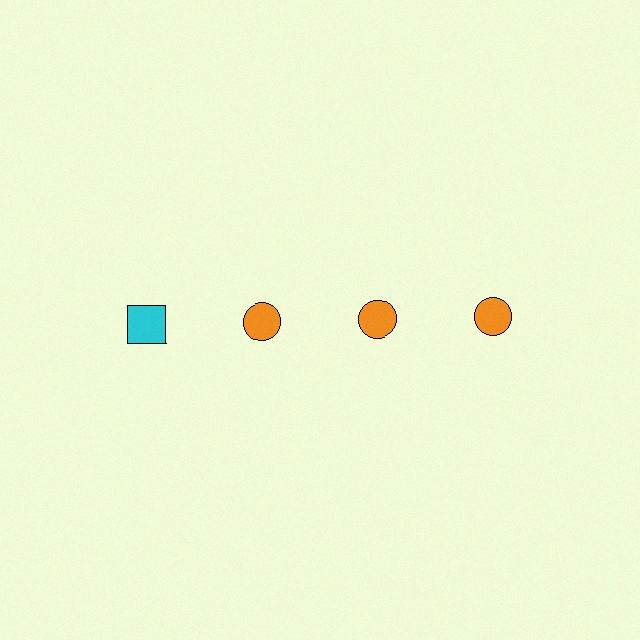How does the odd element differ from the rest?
It differs in both color (cyan instead of orange) and shape (square instead of circle).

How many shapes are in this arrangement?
There are 4 shapes arranged in a grid pattern.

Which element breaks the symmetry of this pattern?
The cyan square in the top row, leftmost column breaks the symmetry. All other shapes are orange circles.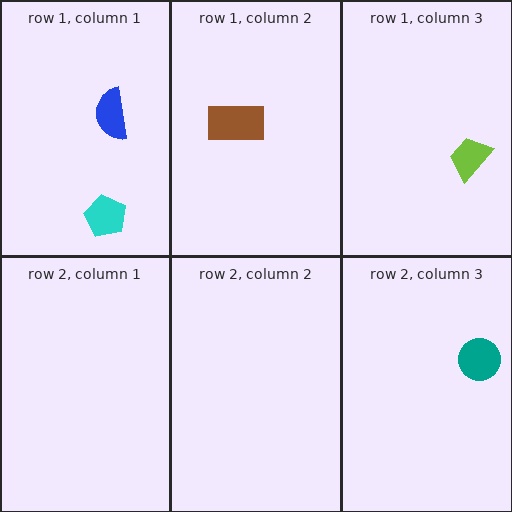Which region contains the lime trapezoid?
The row 1, column 3 region.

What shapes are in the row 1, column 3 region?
The lime trapezoid.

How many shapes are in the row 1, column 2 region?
1.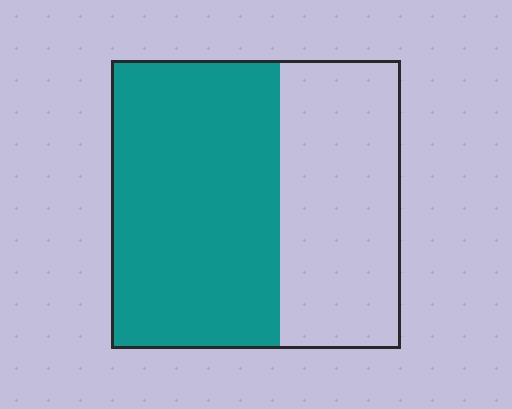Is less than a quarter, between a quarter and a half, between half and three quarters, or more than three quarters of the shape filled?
Between half and three quarters.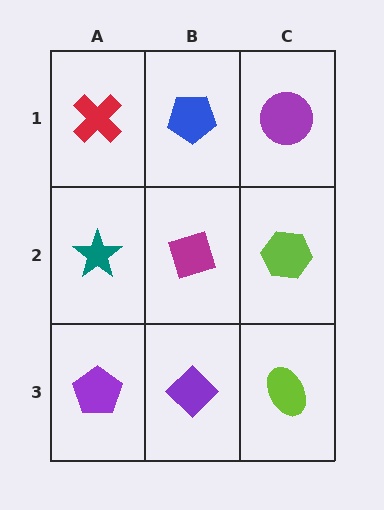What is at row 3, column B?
A purple diamond.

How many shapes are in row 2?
3 shapes.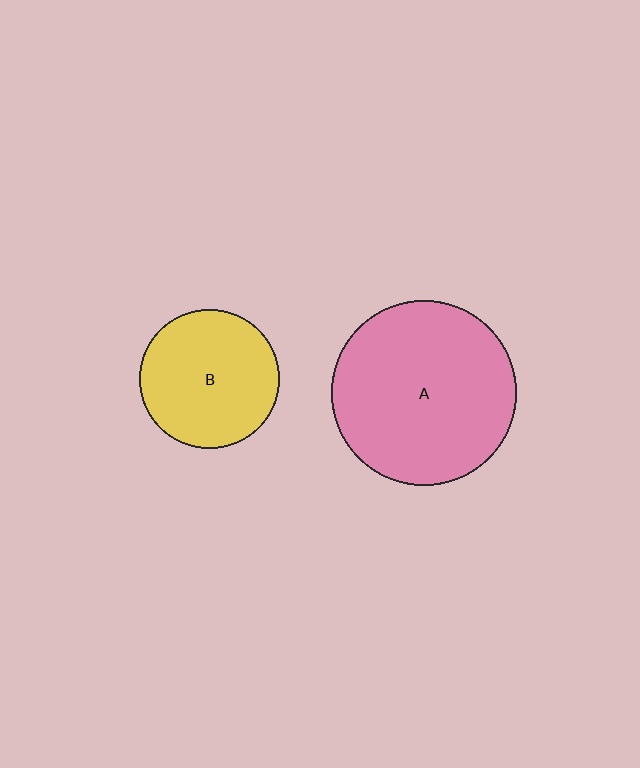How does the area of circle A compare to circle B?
Approximately 1.8 times.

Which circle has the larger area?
Circle A (pink).